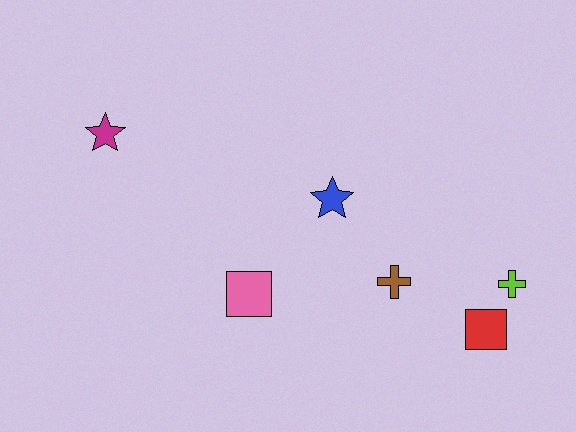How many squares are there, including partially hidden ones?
There are 2 squares.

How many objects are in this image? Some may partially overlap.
There are 6 objects.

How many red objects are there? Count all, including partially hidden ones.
There is 1 red object.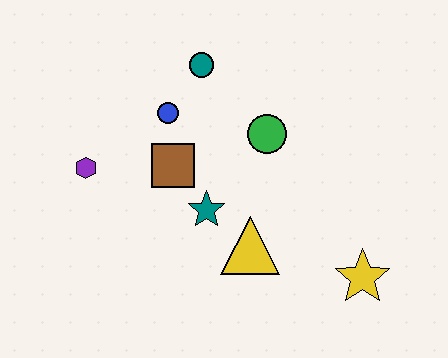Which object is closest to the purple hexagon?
The brown square is closest to the purple hexagon.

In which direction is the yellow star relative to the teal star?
The yellow star is to the right of the teal star.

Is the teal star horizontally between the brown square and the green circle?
Yes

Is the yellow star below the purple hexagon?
Yes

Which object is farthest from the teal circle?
The yellow star is farthest from the teal circle.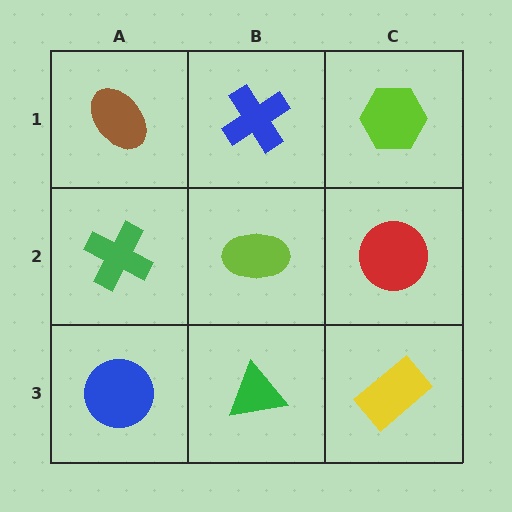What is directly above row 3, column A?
A green cross.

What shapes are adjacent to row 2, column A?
A brown ellipse (row 1, column A), a blue circle (row 3, column A), a lime ellipse (row 2, column B).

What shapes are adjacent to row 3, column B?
A lime ellipse (row 2, column B), a blue circle (row 3, column A), a yellow rectangle (row 3, column C).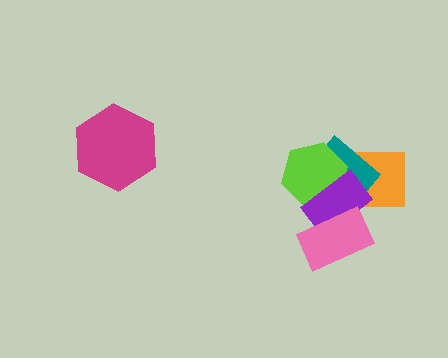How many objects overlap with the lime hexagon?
3 objects overlap with the lime hexagon.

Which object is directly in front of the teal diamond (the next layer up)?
The lime hexagon is directly in front of the teal diamond.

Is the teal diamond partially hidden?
Yes, it is partially covered by another shape.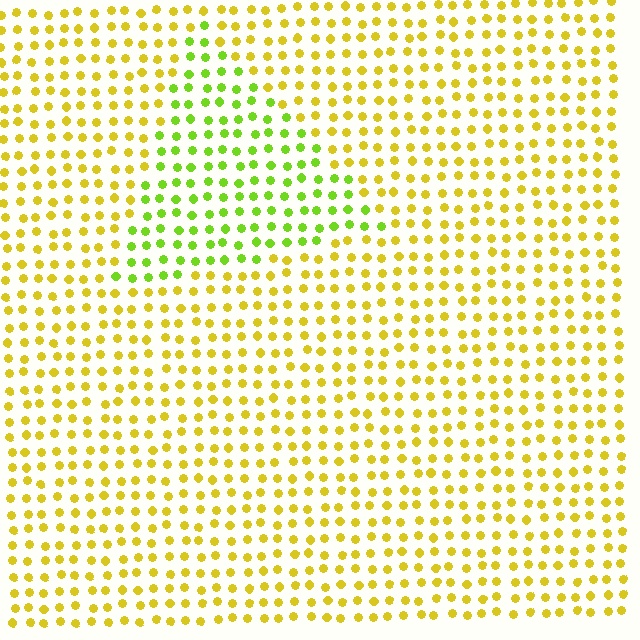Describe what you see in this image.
The image is filled with small yellow elements in a uniform arrangement. A triangle-shaped region is visible where the elements are tinted to a slightly different hue, forming a subtle color boundary.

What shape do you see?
I see a triangle.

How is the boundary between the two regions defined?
The boundary is defined purely by a slight shift in hue (about 39 degrees). Spacing, size, and orientation are identical on both sides.